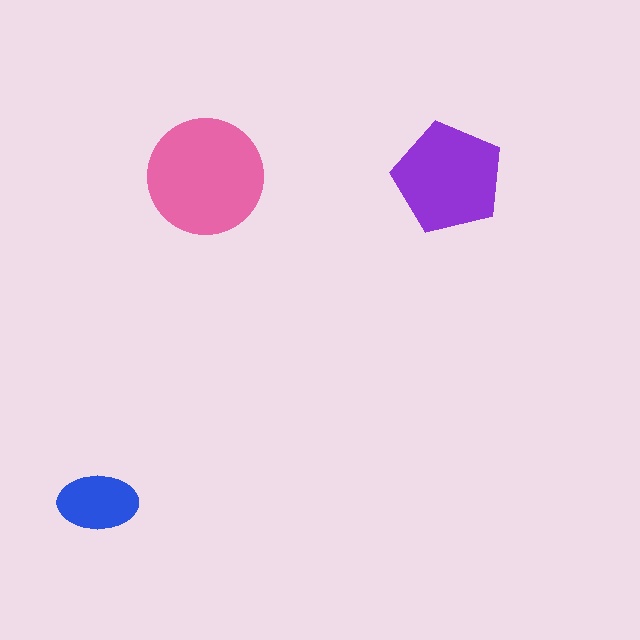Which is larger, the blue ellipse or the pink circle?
The pink circle.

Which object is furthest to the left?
The blue ellipse is leftmost.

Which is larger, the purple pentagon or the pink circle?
The pink circle.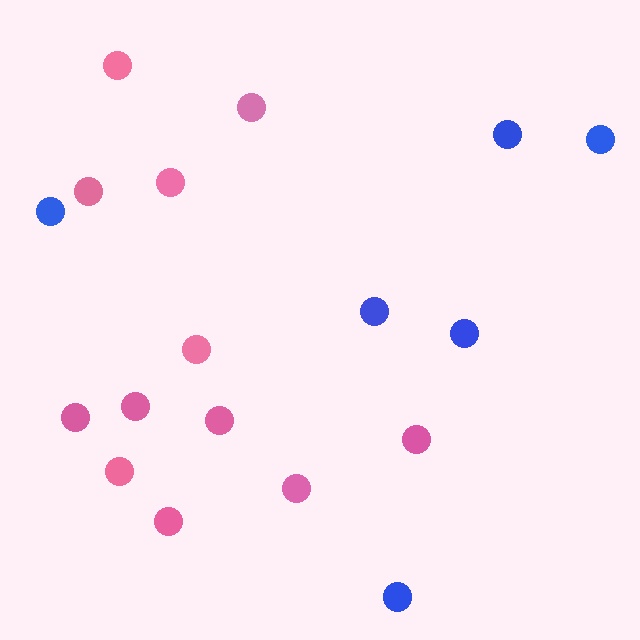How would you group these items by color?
There are 2 groups: one group of blue circles (6) and one group of pink circles (12).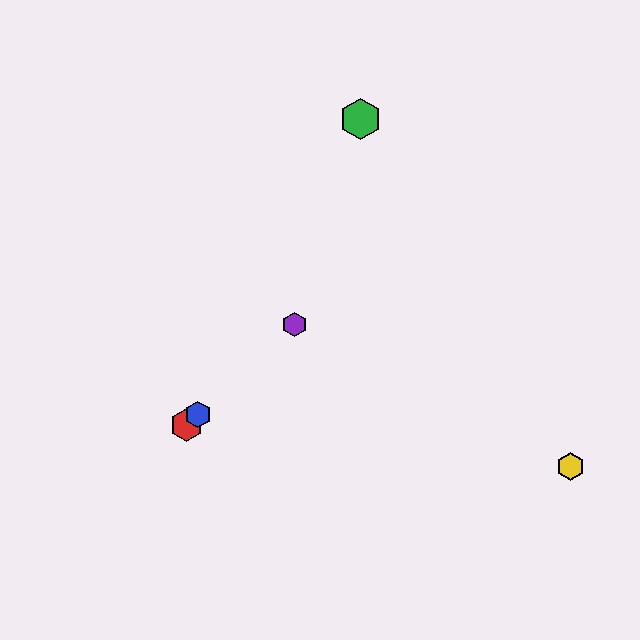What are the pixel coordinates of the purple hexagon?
The purple hexagon is at (294, 324).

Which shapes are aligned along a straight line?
The red hexagon, the blue hexagon, the purple hexagon are aligned along a straight line.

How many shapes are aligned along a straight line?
3 shapes (the red hexagon, the blue hexagon, the purple hexagon) are aligned along a straight line.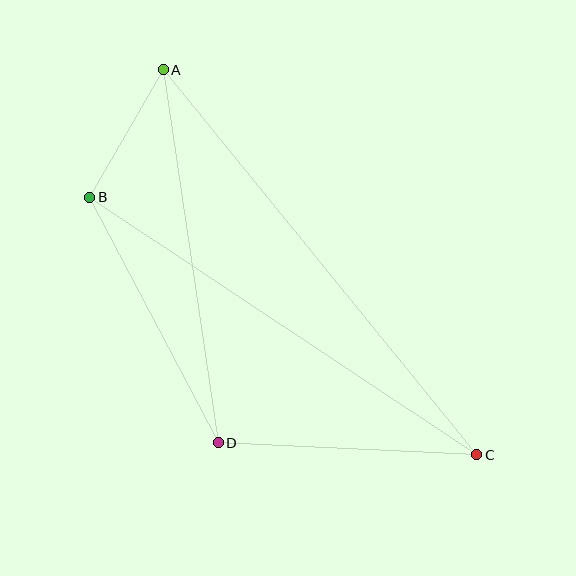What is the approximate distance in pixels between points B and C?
The distance between B and C is approximately 465 pixels.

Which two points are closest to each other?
Points A and B are closest to each other.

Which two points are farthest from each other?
Points A and C are farthest from each other.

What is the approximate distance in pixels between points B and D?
The distance between B and D is approximately 277 pixels.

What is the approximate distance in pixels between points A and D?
The distance between A and D is approximately 377 pixels.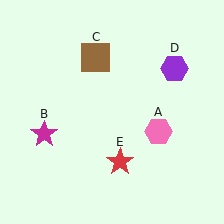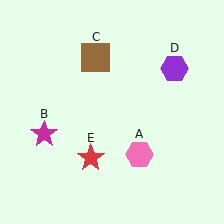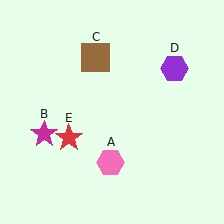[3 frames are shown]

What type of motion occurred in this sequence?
The pink hexagon (object A), red star (object E) rotated clockwise around the center of the scene.